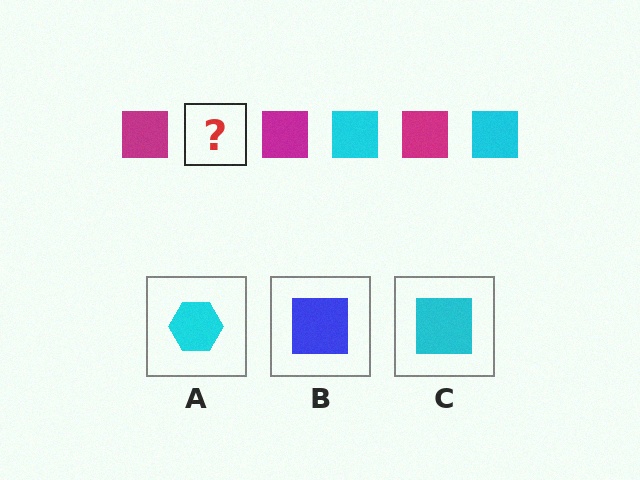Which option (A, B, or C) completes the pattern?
C.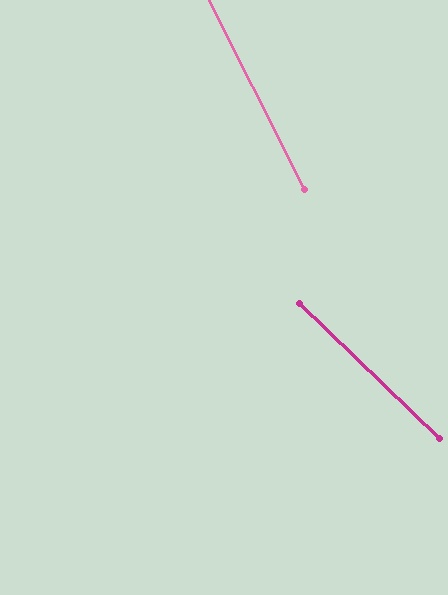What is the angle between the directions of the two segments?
Approximately 20 degrees.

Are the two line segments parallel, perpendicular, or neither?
Neither parallel nor perpendicular — they differ by about 20°.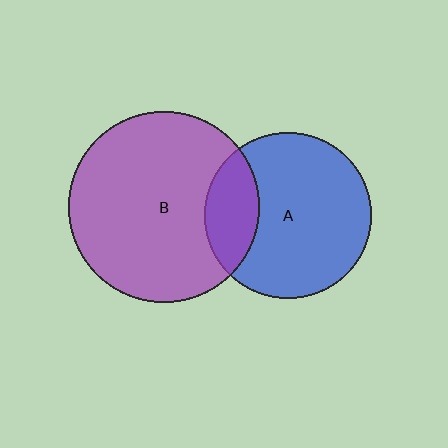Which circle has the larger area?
Circle B (purple).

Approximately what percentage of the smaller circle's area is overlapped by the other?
Approximately 20%.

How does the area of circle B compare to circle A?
Approximately 1.3 times.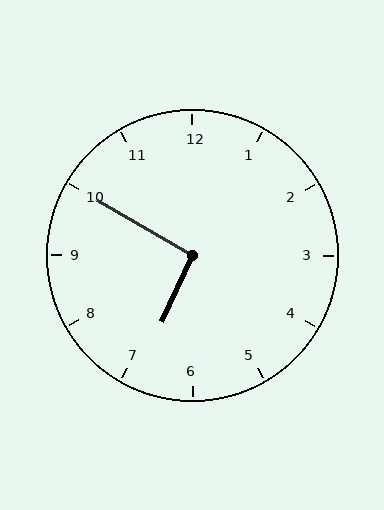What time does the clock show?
6:50.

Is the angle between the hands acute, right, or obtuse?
It is right.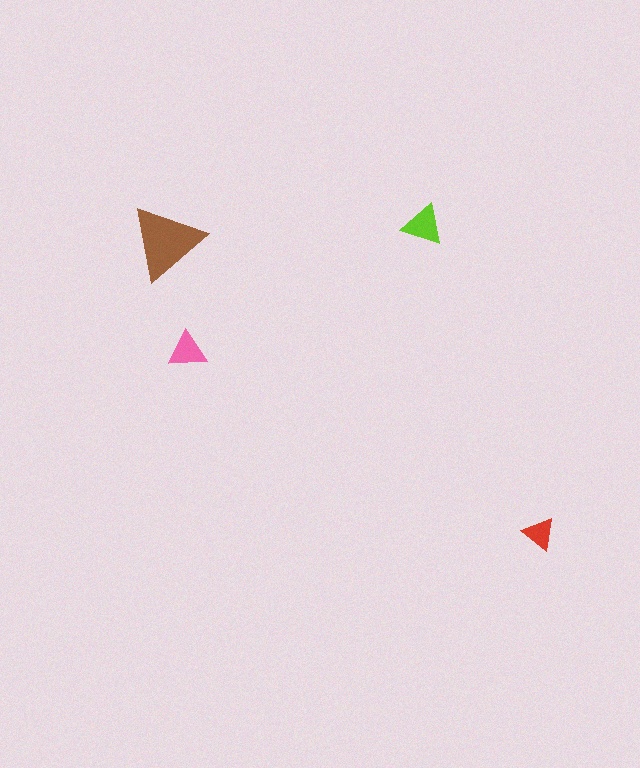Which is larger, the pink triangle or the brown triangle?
The brown one.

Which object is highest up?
The lime triangle is topmost.